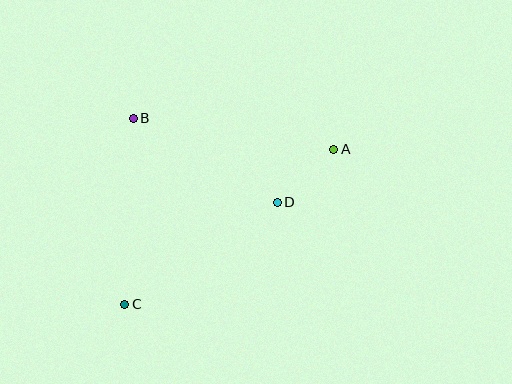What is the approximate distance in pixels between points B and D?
The distance between B and D is approximately 167 pixels.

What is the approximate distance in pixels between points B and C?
The distance between B and C is approximately 186 pixels.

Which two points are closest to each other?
Points A and D are closest to each other.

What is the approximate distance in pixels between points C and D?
The distance between C and D is approximately 184 pixels.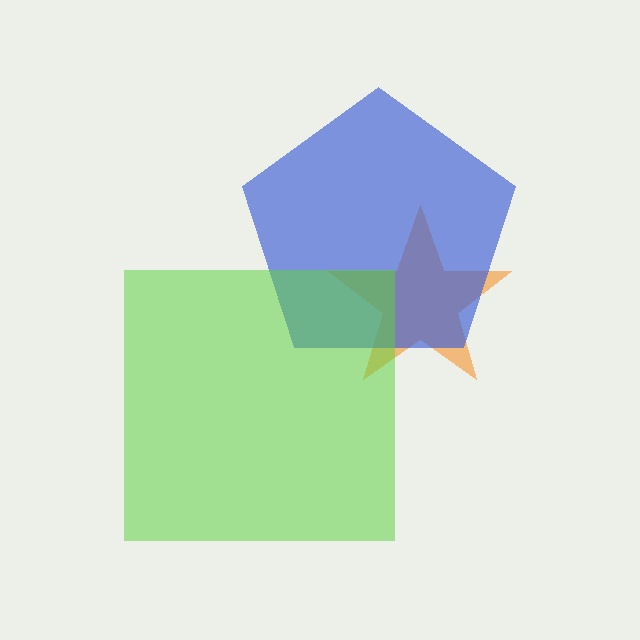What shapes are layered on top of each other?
The layered shapes are: an orange star, a blue pentagon, a lime square.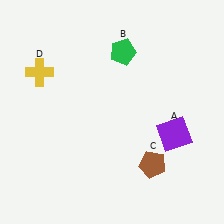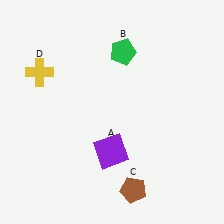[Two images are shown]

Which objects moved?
The objects that moved are: the purple square (A), the brown pentagon (C).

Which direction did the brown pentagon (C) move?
The brown pentagon (C) moved down.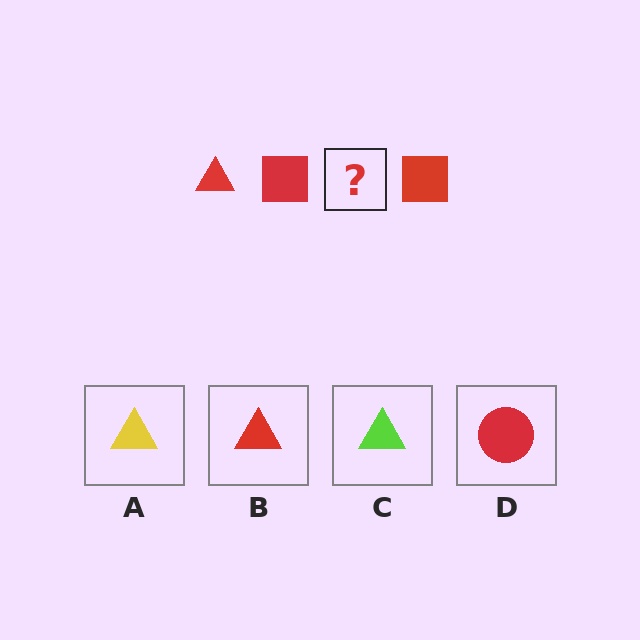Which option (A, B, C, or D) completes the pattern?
B.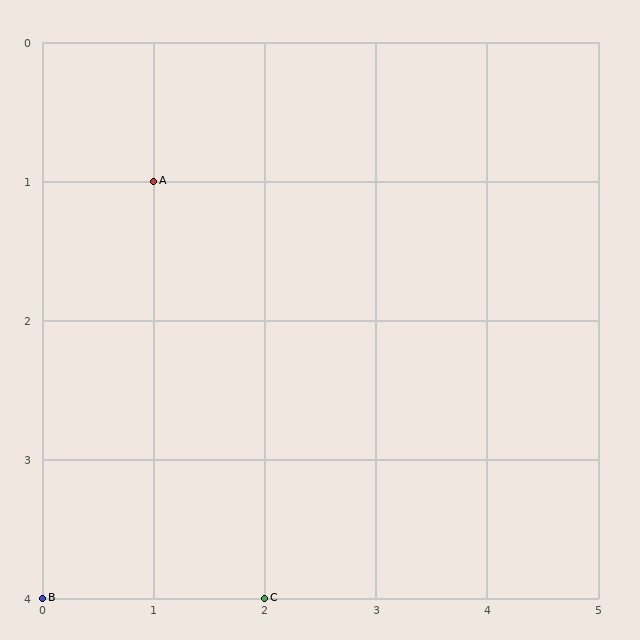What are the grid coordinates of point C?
Point C is at grid coordinates (2, 4).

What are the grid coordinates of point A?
Point A is at grid coordinates (1, 1).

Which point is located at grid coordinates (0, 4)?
Point B is at (0, 4).